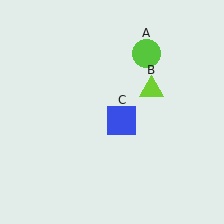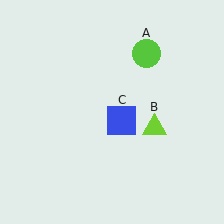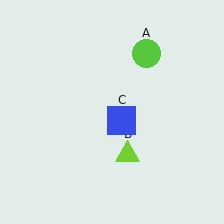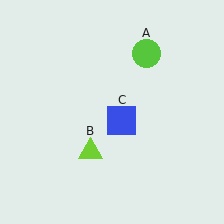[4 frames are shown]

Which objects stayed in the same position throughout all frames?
Lime circle (object A) and blue square (object C) remained stationary.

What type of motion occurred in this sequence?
The lime triangle (object B) rotated clockwise around the center of the scene.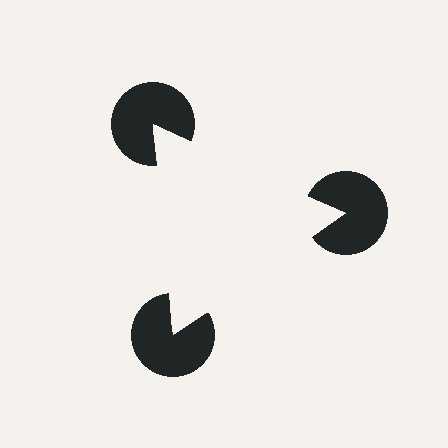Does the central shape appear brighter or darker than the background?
It typically appears slightly brighter than the background, even though no actual brightness change is drawn.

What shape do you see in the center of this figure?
An illusory triangle — its edges are inferred from the aligned wedge cuts in the pac-man discs, not physically drawn.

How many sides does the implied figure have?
3 sides.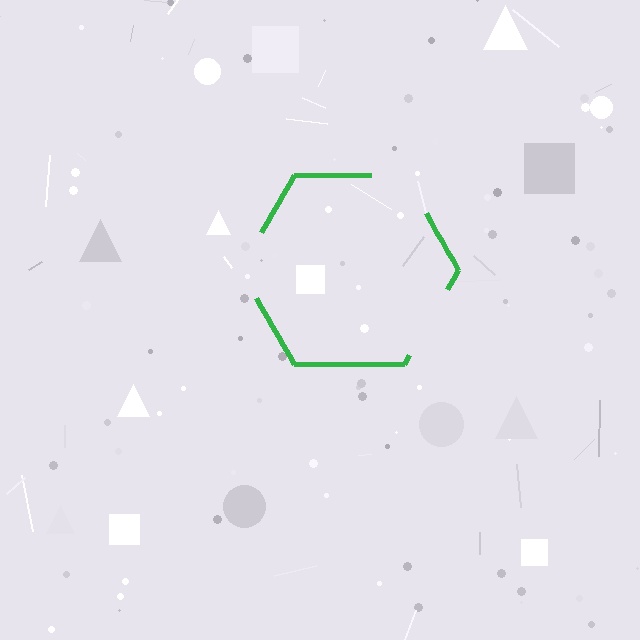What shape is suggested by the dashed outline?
The dashed outline suggests a hexagon.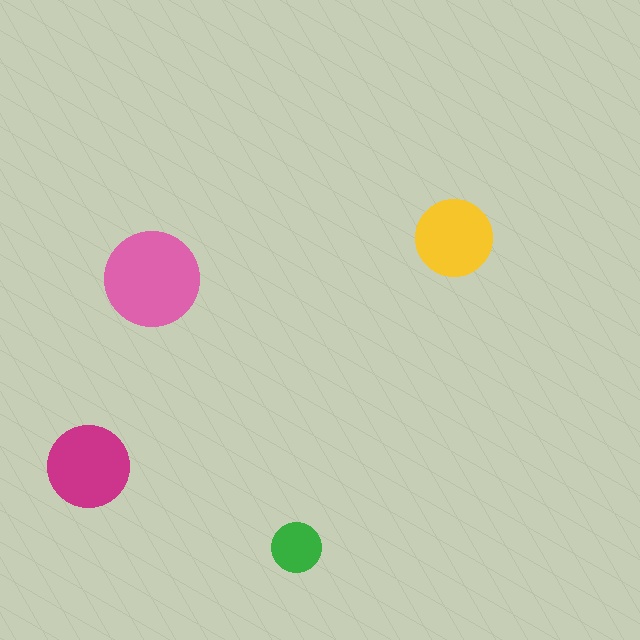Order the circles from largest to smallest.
the pink one, the magenta one, the yellow one, the green one.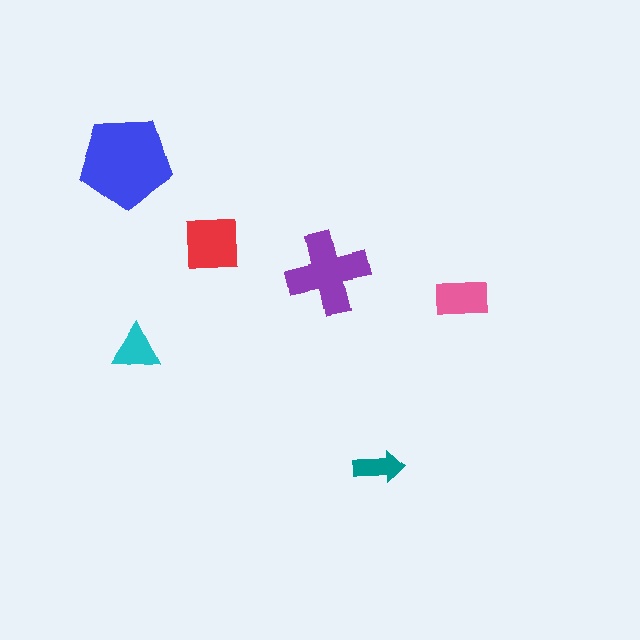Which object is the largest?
The blue pentagon.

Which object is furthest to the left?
The blue pentagon is leftmost.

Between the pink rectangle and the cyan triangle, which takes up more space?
The pink rectangle.